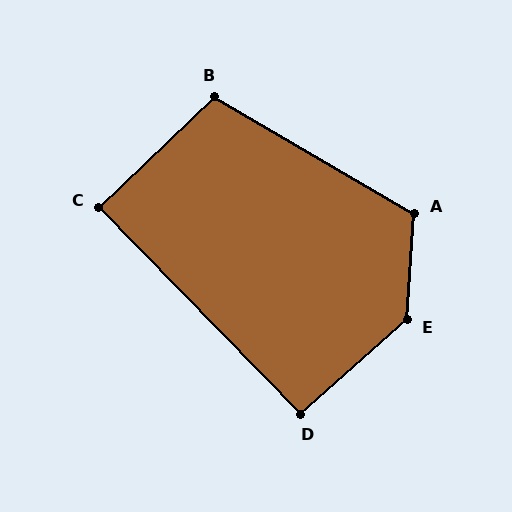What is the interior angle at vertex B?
Approximately 106 degrees (obtuse).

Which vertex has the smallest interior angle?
C, at approximately 89 degrees.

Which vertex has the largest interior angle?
E, at approximately 135 degrees.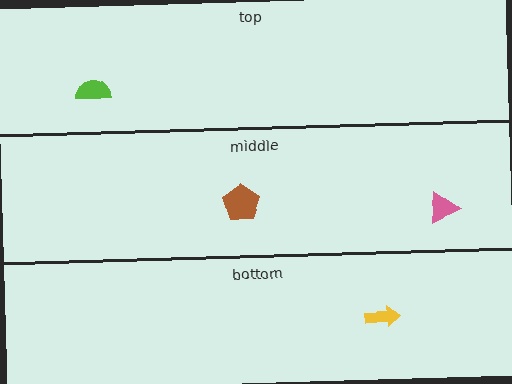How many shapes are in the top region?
1.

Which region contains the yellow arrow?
The bottom region.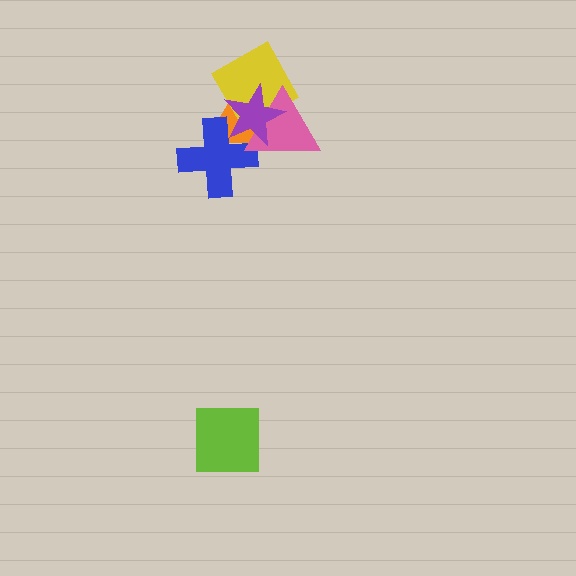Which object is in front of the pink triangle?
The purple star is in front of the pink triangle.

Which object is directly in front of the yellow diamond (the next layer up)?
The pink triangle is directly in front of the yellow diamond.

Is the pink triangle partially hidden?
Yes, it is partially covered by another shape.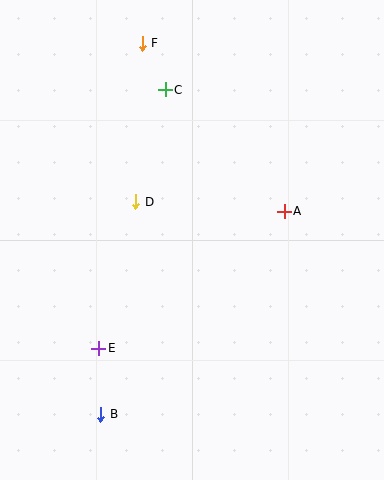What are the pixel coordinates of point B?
Point B is at (101, 414).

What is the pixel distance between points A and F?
The distance between A and F is 220 pixels.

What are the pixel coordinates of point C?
Point C is at (165, 90).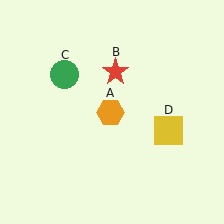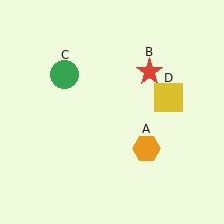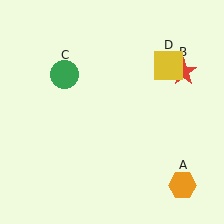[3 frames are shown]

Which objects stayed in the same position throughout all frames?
Green circle (object C) remained stationary.